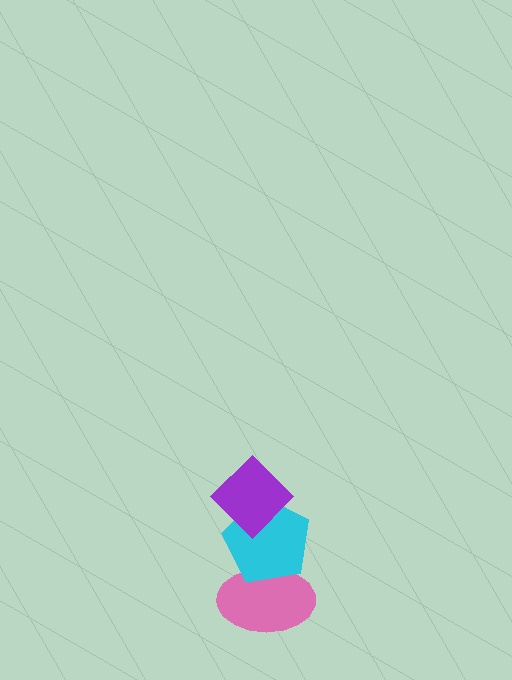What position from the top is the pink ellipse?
The pink ellipse is 3rd from the top.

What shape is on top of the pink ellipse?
The cyan pentagon is on top of the pink ellipse.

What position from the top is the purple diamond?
The purple diamond is 1st from the top.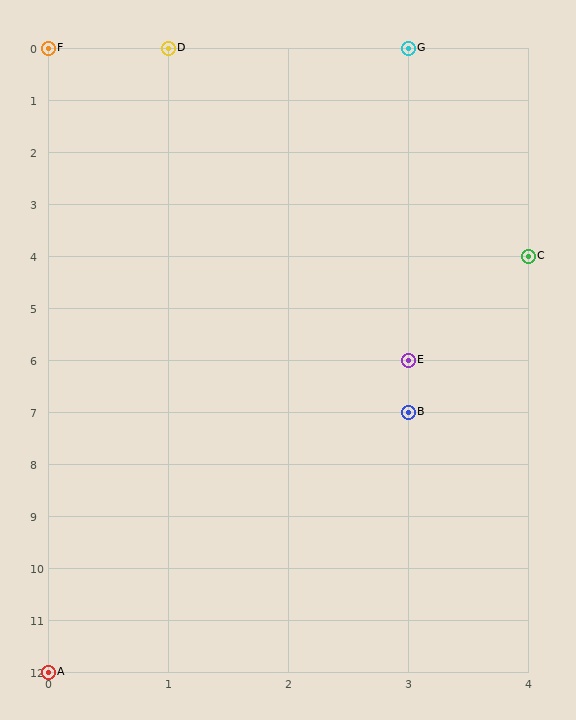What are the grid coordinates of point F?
Point F is at grid coordinates (0, 0).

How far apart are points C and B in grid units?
Points C and B are 1 column and 3 rows apart (about 3.2 grid units diagonally).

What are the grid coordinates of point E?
Point E is at grid coordinates (3, 6).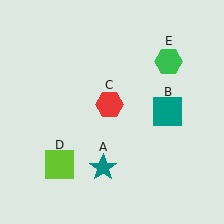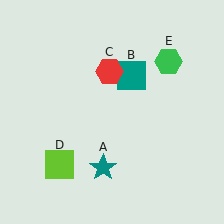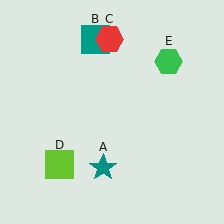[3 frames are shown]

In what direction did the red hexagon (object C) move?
The red hexagon (object C) moved up.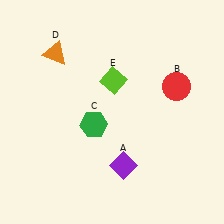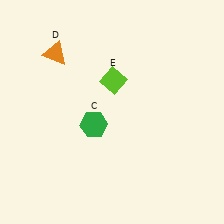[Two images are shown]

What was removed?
The red circle (B), the purple diamond (A) were removed in Image 2.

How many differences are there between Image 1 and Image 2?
There are 2 differences between the two images.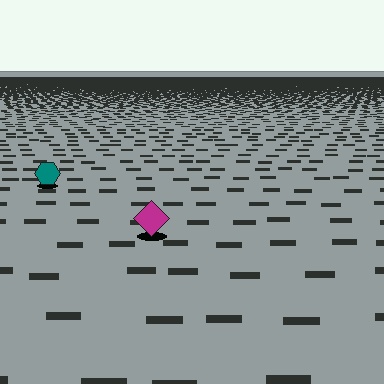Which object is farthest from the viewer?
The teal hexagon is farthest from the viewer. It appears smaller and the ground texture around it is denser.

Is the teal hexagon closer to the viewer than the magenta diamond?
No. The magenta diamond is closer — you can tell from the texture gradient: the ground texture is coarser near it.